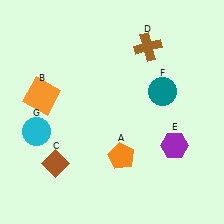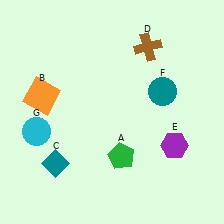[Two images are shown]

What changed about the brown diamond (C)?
In Image 1, C is brown. In Image 2, it changed to teal.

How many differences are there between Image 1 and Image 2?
There are 2 differences between the two images.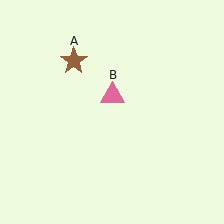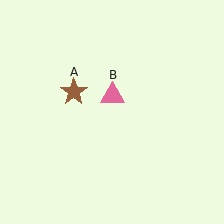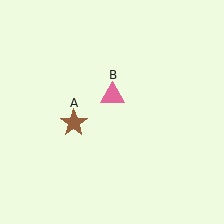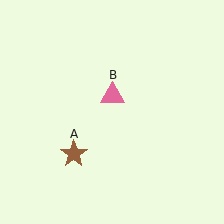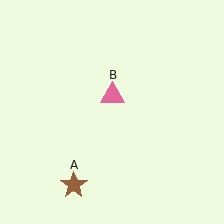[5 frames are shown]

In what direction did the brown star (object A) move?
The brown star (object A) moved down.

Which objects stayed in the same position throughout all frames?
Pink triangle (object B) remained stationary.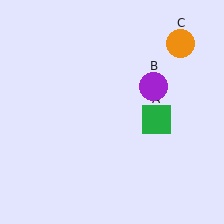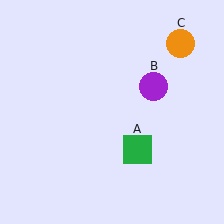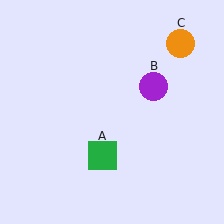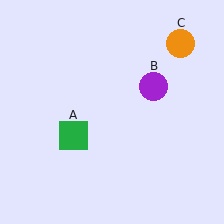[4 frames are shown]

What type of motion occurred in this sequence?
The green square (object A) rotated clockwise around the center of the scene.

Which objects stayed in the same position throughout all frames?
Purple circle (object B) and orange circle (object C) remained stationary.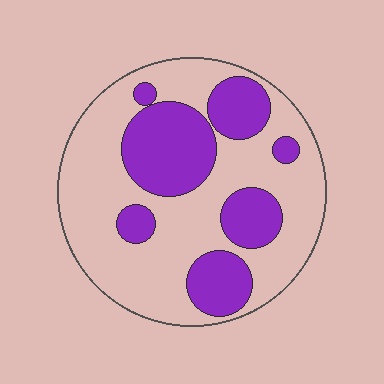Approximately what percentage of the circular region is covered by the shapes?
Approximately 35%.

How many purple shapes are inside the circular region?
7.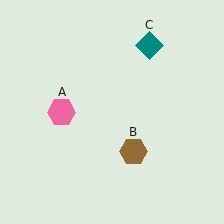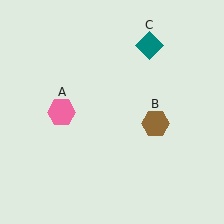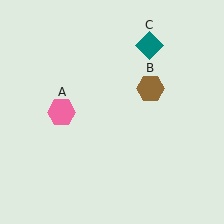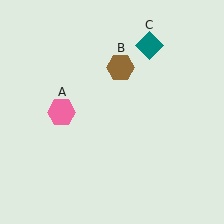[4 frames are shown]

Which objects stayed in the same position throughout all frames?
Pink hexagon (object A) and teal diamond (object C) remained stationary.